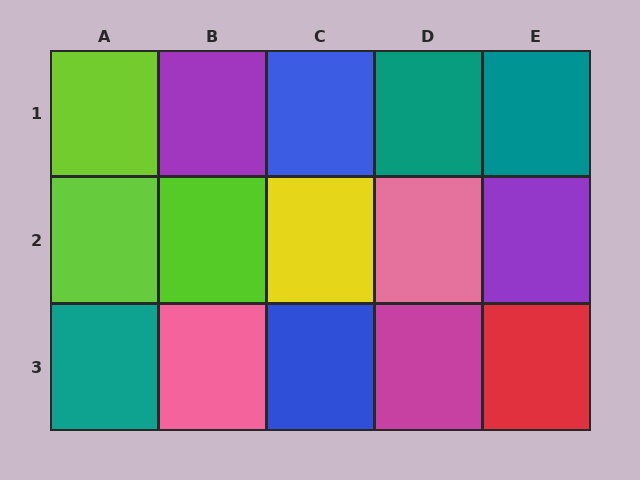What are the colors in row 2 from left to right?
Lime, lime, yellow, pink, purple.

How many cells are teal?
3 cells are teal.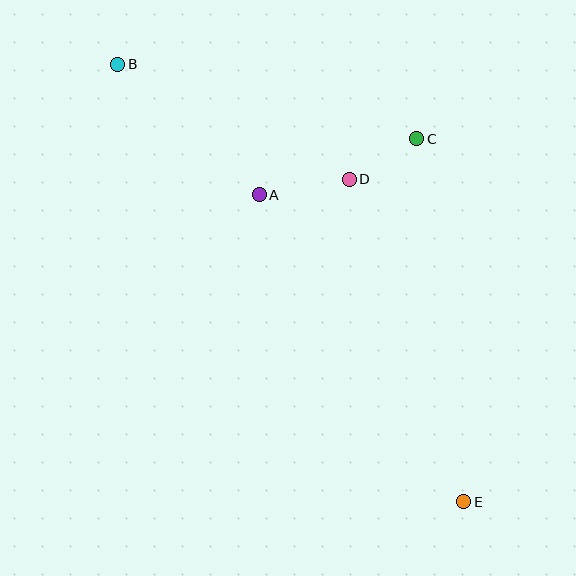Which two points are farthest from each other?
Points B and E are farthest from each other.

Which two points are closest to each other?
Points C and D are closest to each other.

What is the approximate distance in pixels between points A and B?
The distance between A and B is approximately 192 pixels.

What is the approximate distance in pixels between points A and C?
The distance between A and C is approximately 167 pixels.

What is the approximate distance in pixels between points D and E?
The distance between D and E is approximately 342 pixels.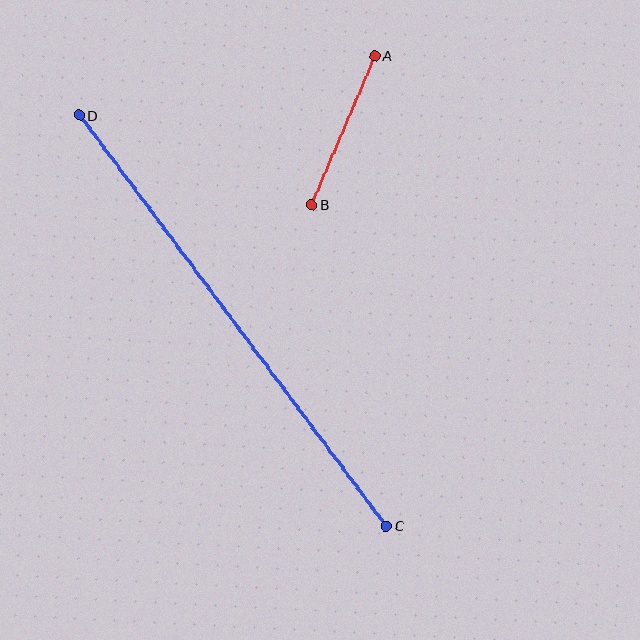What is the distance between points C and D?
The distance is approximately 513 pixels.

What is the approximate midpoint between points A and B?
The midpoint is at approximately (343, 130) pixels.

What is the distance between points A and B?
The distance is approximately 162 pixels.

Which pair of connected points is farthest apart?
Points C and D are farthest apart.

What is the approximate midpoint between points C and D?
The midpoint is at approximately (233, 321) pixels.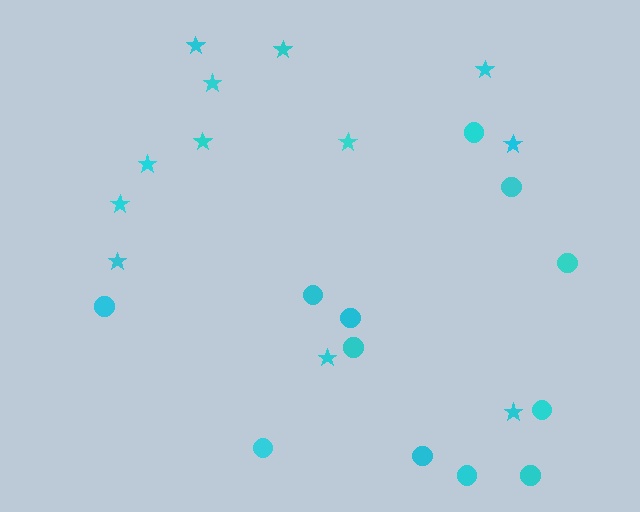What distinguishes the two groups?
There are 2 groups: one group of circles (12) and one group of stars (12).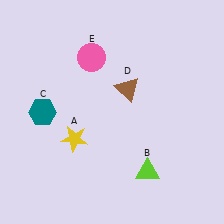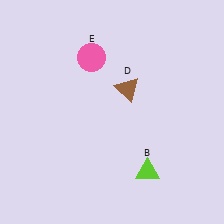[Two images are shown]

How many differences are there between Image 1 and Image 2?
There are 2 differences between the two images.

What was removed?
The teal hexagon (C), the yellow star (A) were removed in Image 2.